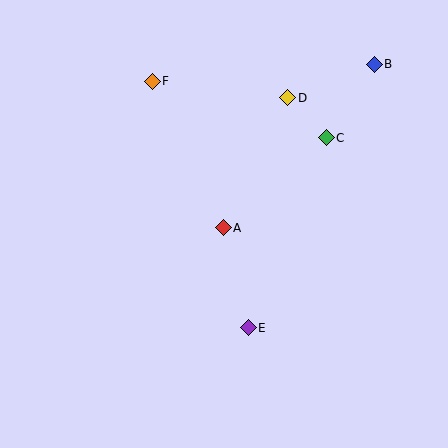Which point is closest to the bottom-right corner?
Point E is closest to the bottom-right corner.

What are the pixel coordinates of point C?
Point C is at (326, 138).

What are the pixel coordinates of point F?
Point F is at (152, 81).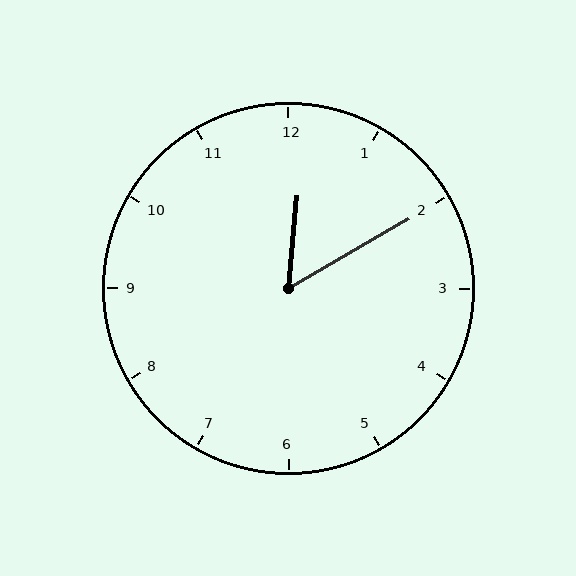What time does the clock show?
12:10.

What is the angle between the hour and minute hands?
Approximately 55 degrees.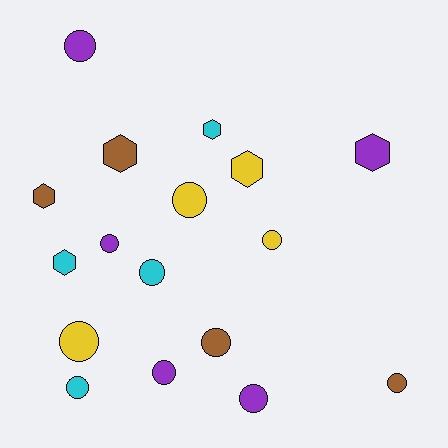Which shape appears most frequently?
Circle, with 11 objects.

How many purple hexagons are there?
There is 1 purple hexagon.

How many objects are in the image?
There are 17 objects.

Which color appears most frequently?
Purple, with 5 objects.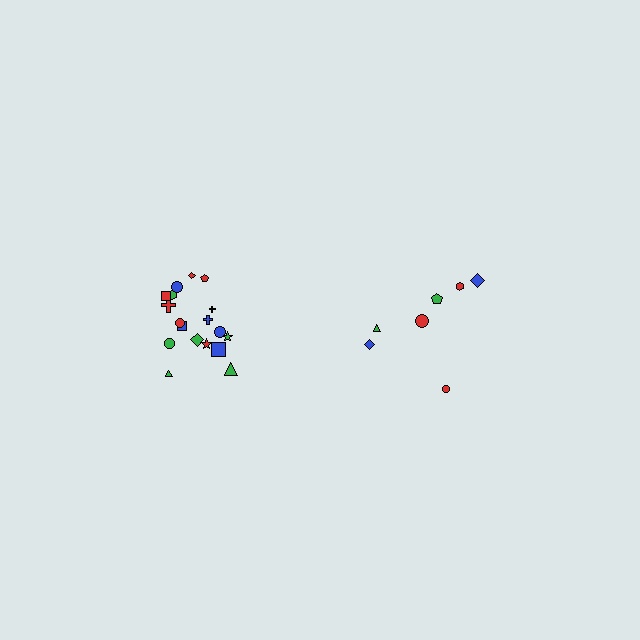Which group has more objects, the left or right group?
The left group.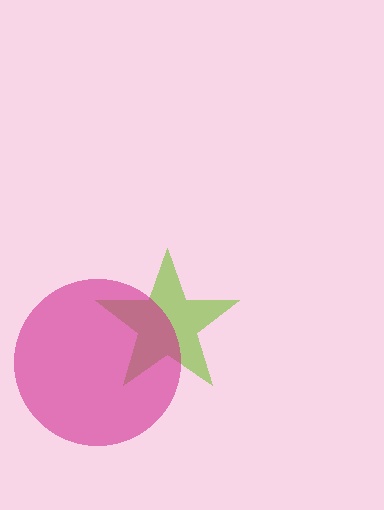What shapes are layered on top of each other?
The layered shapes are: a lime star, a magenta circle.